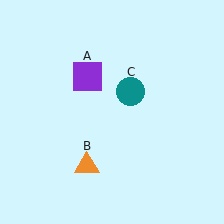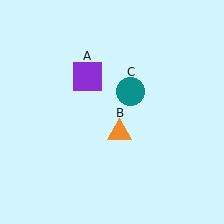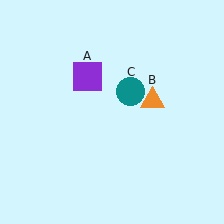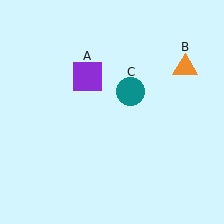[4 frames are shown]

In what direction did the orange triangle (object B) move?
The orange triangle (object B) moved up and to the right.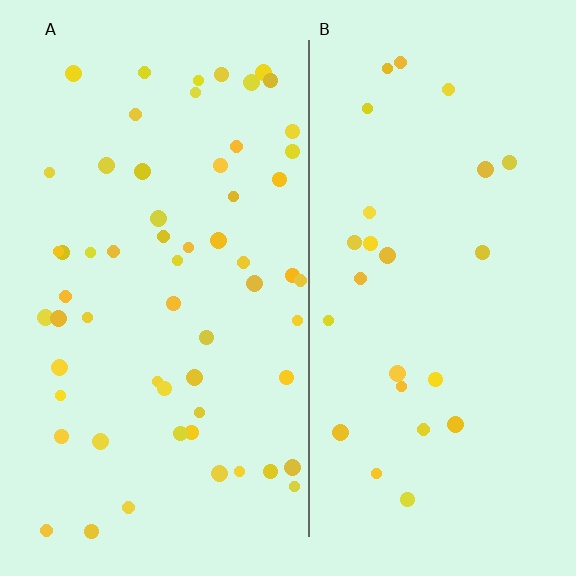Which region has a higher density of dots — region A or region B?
A (the left).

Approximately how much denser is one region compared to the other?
Approximately 2.3× — region A over region B.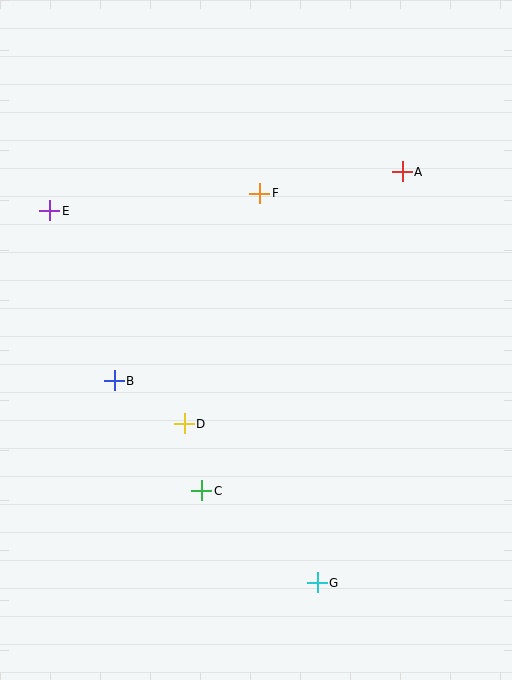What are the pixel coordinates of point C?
Point C is at (202, 491).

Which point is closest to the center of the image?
Point D at (184, 424) is closest to the center.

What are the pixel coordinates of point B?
Point B is at (114, 381).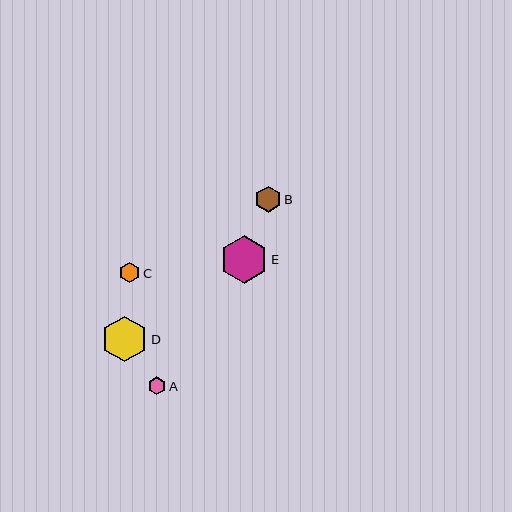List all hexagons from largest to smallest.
From largest to smallest: E, D, B, C, A.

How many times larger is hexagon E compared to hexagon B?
Hexagon E is approximately 1.9 times the size of hexagon B.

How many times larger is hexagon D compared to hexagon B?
Hexagon D is approximately 1.8 times the size of hexagon B.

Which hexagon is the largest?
Hexagon E is the largest with a size of approximately 48 pixels.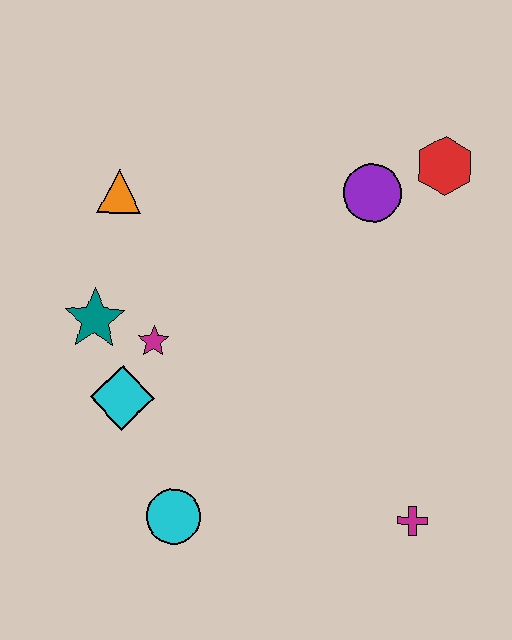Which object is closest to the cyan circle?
The cyan diamond is closest to the cyan circle.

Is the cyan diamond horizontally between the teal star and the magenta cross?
Yes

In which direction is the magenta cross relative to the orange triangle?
The magenta cross is below the orange triangle.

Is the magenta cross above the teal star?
No